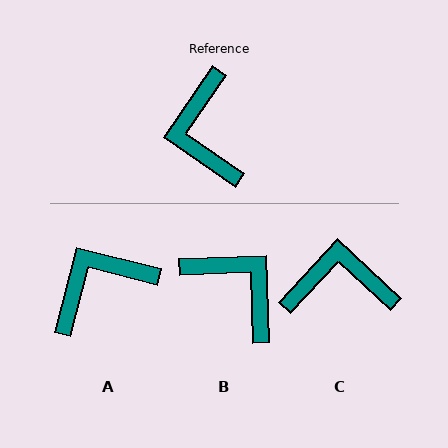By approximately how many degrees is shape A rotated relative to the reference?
Approximately 70 degrees clockwise.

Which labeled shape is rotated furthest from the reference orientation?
B, about 143 degrees away.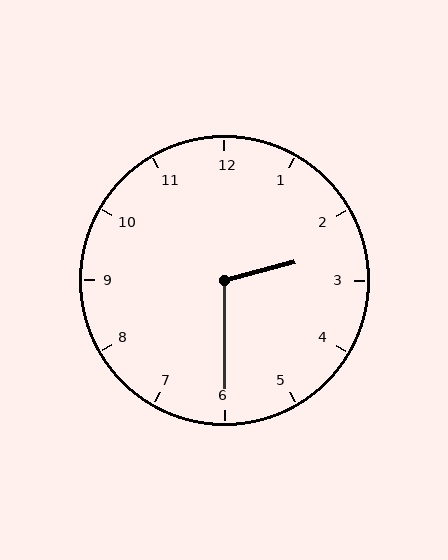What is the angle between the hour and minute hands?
Approximately 105 degrees.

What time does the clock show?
2:30.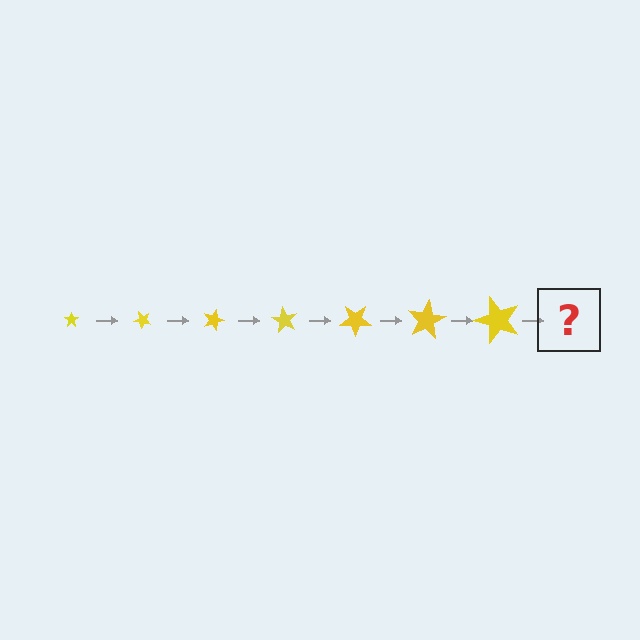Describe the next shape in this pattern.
It should be a star, larger than the previous one and rotated 315 degrees from the start.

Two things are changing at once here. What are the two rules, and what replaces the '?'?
The two rules are that the star grows larger each step and it rotates 45 degrees each step. The '?' should be a star, larger than the previous one and rotated 315 degrees from the start.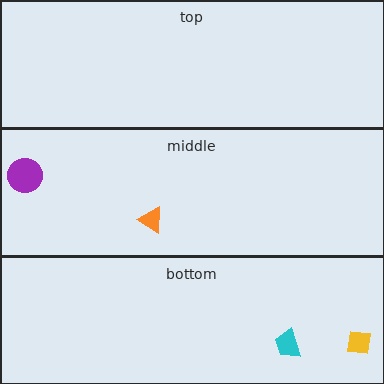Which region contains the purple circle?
The middle region.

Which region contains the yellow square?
The bottom region.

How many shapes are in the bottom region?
2.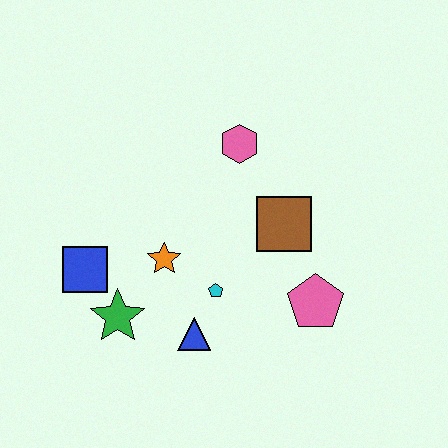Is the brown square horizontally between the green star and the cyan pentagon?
No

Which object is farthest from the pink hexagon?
The green star is farthest from the pink hexagon.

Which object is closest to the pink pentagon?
The brown square is closest to the pink pentagon.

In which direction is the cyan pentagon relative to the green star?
The cyan pentagon is to the right of the green star.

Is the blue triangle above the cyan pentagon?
No